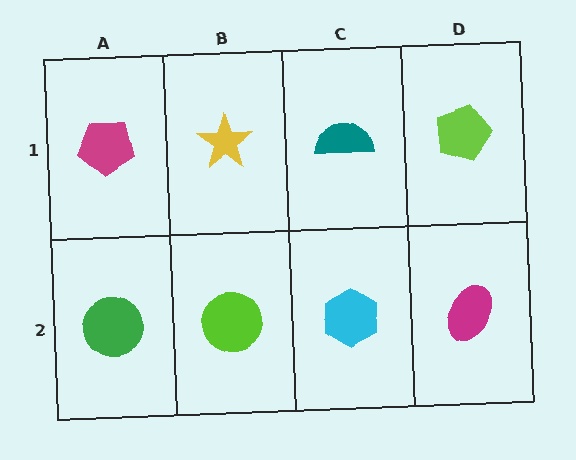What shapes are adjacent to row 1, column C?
A cyan hexagon (row 2, column C), a yellow star (row 1, column B), a lime pentagon (row 1, column D).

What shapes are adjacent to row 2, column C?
A teal semicircle (row 1, column C), a lime circle (row 2, column B), a magenta ellipse (row 2, column D).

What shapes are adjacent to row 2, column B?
A yellow star (row 1, column B), a green circle (row 2, column A), a cyan hexagon (row 2, column C).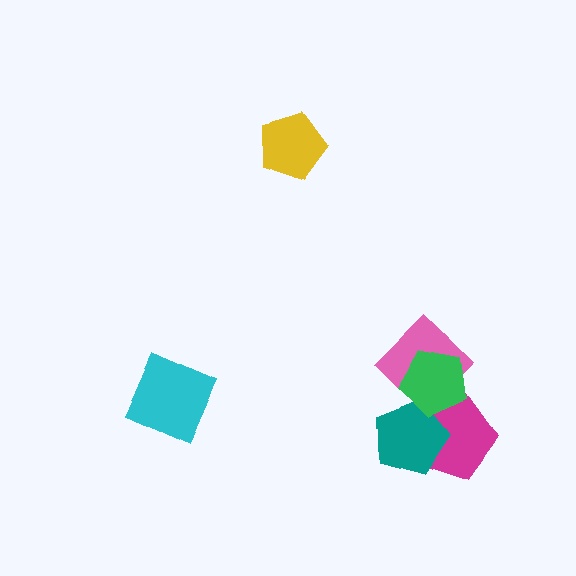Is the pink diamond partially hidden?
Yes, it is partially covered by another shape.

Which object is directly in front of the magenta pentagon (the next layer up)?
The pink diamond is directly in front of the magenta pentagon.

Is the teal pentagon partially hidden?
Yes, it is partially covered by another shape.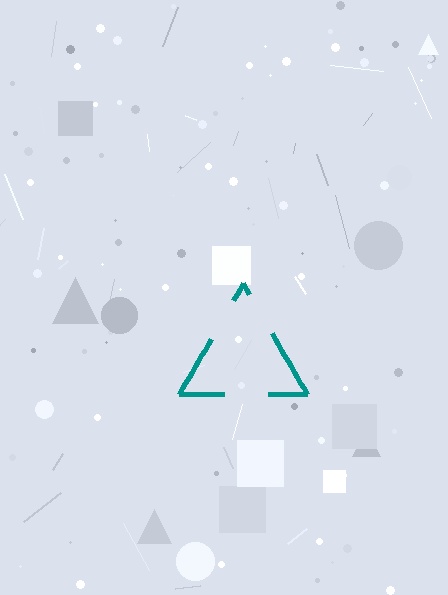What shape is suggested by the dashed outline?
The dashed outline suggests a triangle.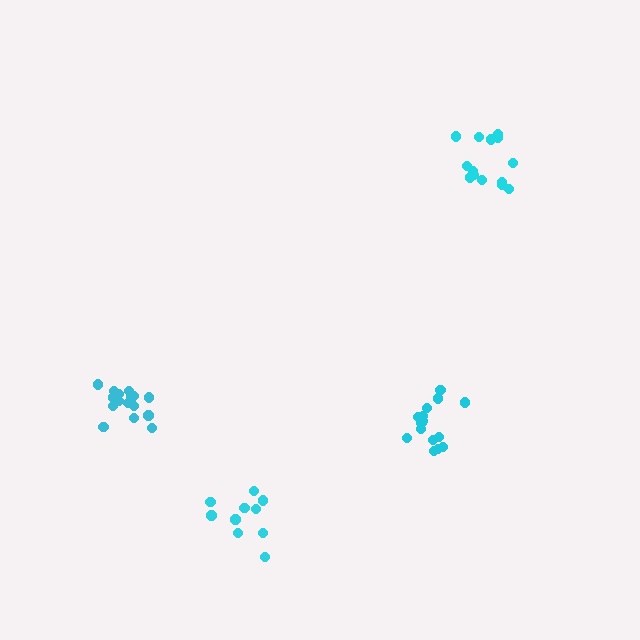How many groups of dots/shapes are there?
There are 4 groups.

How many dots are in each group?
Group 1: 15 dots, Group 2: 16 dots, Group 3: 14 dots, Group 4: 10 dots (55 total).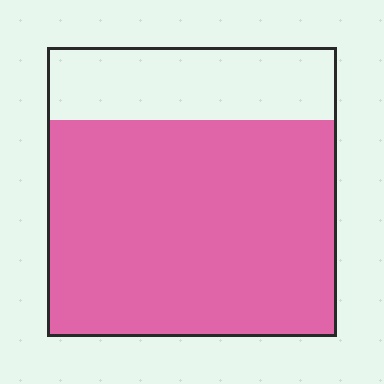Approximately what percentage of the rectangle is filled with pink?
Approximately 75%.